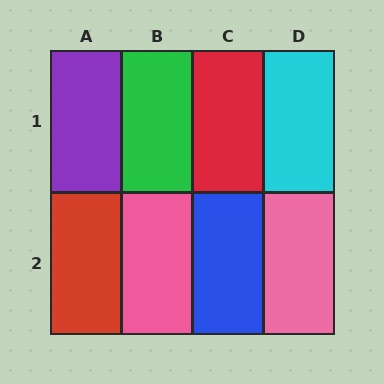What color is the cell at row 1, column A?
Purple.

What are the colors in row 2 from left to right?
Red, pink, blue, pink.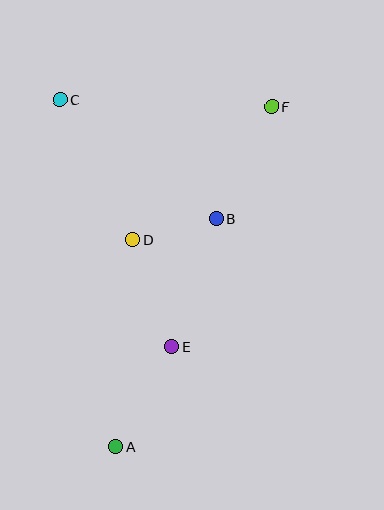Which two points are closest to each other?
Points B and D are closest to each other.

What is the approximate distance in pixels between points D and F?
The distance between D and F is approximately 192 pixels.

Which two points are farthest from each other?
Points A and F are farthest from each other.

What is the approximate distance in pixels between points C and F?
The distance between C and F is approximately 212 pixels.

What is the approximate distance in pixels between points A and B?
The distance between A and B is approximately 249 pixels.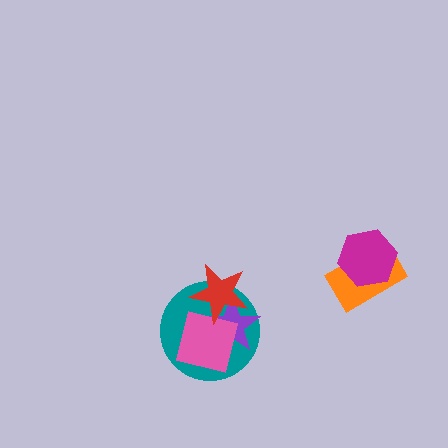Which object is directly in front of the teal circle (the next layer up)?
The purple star is directly in front of the teal circle.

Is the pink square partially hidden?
Yes, it is partially covered by another shape.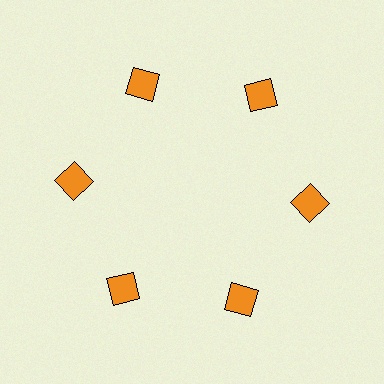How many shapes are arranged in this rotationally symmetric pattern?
There are 6 shapes, arranged in 6 groups of 1.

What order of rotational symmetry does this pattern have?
This pattern has 6-fold rotational symmetry.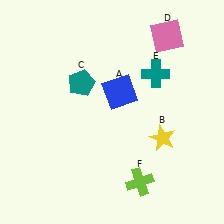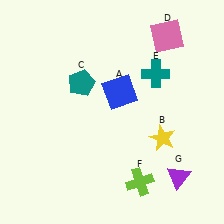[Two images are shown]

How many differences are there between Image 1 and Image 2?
There is 1 difference between the two images.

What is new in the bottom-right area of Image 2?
A purple triangle (G) was added in the bottom-right area of Image 2.